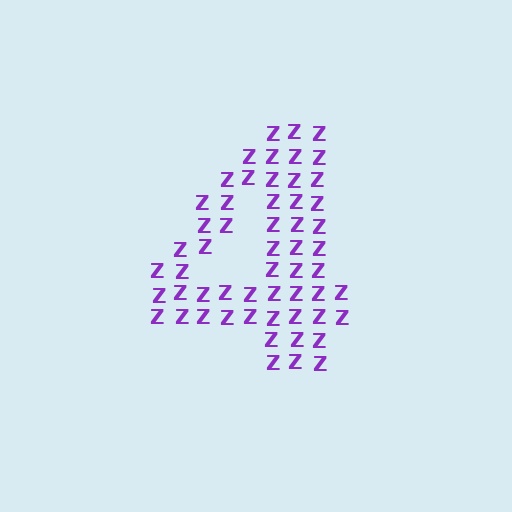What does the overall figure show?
The overall figure shows the digit 4.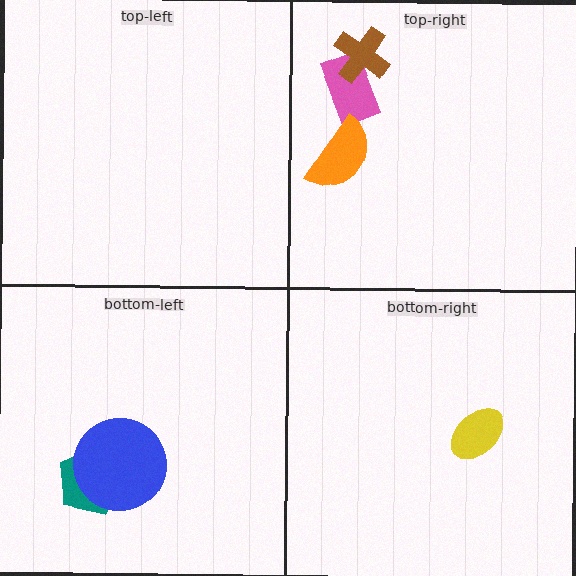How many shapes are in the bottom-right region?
1.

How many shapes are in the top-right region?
3.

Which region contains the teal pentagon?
The bottom-left region.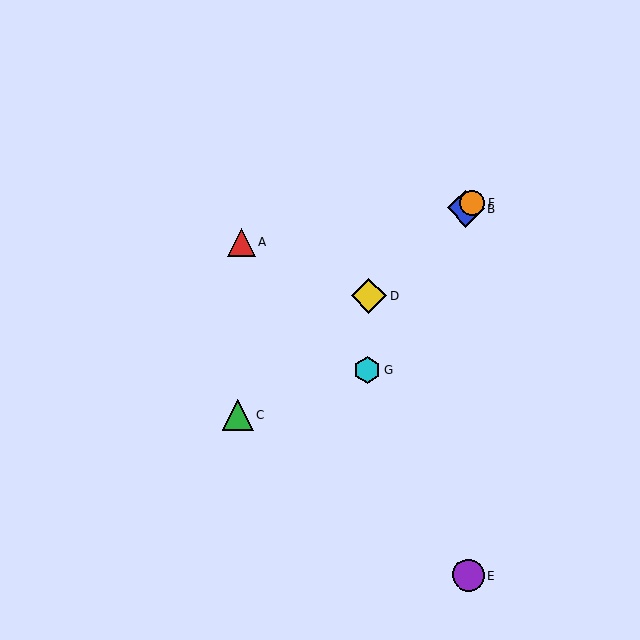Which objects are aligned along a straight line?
Objects B, C, D, F are aligned along a straight line.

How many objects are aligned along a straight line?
4 objects (B, C, D, F) are aligned along a straight line.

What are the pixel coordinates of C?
Object C is at (237, 415).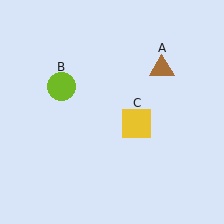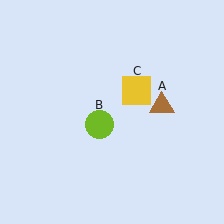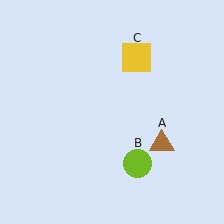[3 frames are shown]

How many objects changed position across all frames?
3 objects changed position: brown triangle (object A), lime circle (object B), yellow square (object C).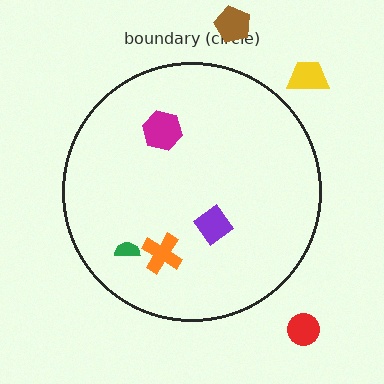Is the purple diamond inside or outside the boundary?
Inside.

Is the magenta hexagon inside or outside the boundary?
Inside.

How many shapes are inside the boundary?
4 inside, 3 outside.